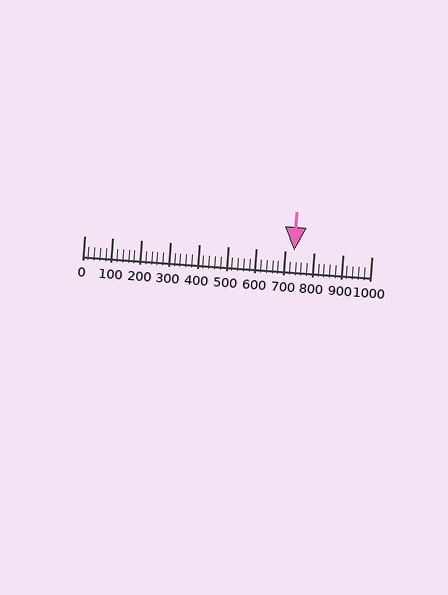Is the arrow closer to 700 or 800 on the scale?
The arrow is closer to 700.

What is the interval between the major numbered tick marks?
The major tick marks are spaced 100 units apart.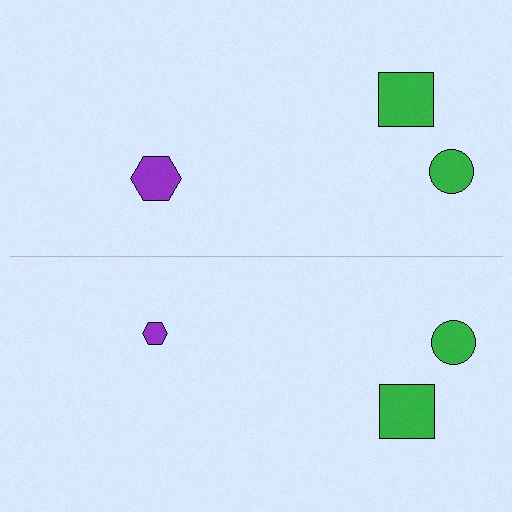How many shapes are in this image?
There are 6 shapes in this image.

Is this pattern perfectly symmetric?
No, the pattern is not perfectly symmetric. The purple hexagon on the bottom side has a different size than its mirror counterpart.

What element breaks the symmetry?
The purple hexagon on the bottom side has a different size than its mirror counterpart.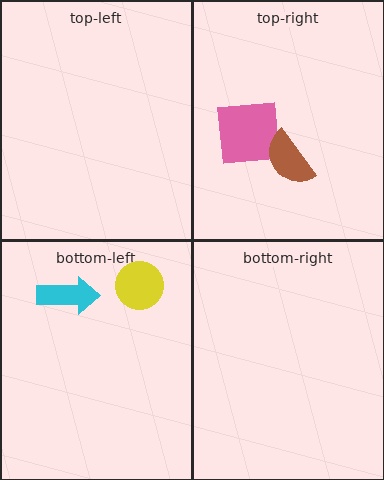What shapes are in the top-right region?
The pink square, the brown semicircle.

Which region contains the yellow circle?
The bottom-left region.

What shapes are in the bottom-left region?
The cyan arrow, the yellow circle.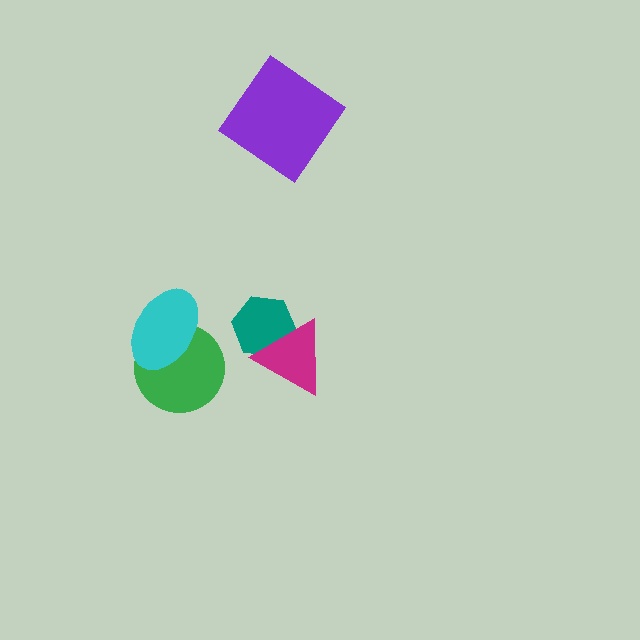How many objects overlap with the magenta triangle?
1 object overlaps with the magenta triangle.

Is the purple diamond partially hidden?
No, no other shape covers it.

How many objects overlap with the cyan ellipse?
1 object overlaps with the cyan ellipse.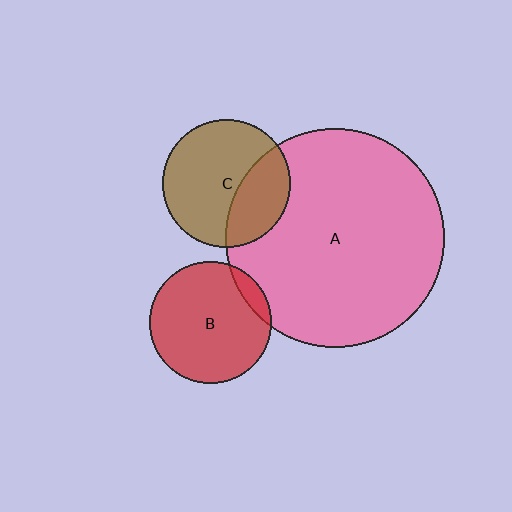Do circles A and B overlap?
Yes.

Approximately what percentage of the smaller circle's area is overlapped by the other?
Approximately 10%.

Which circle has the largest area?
Circle A (pink).